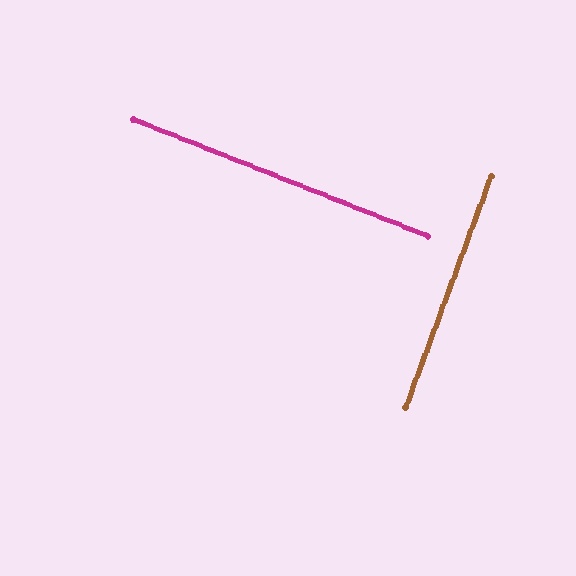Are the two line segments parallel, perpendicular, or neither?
Perpendicular — they meet at approximately 89°.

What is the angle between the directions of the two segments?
Approximately 89 degrees.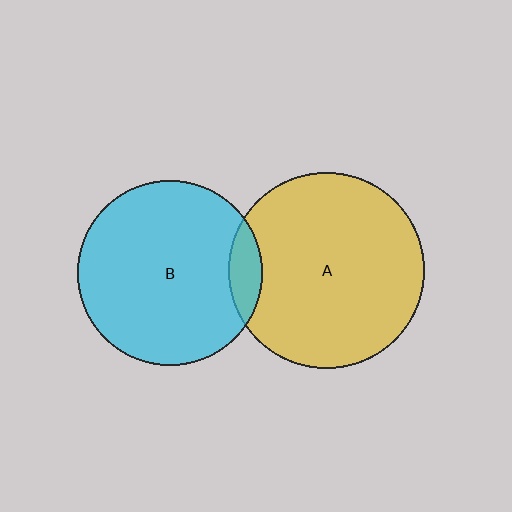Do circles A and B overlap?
Yes.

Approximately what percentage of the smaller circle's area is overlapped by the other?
Approximately 10%.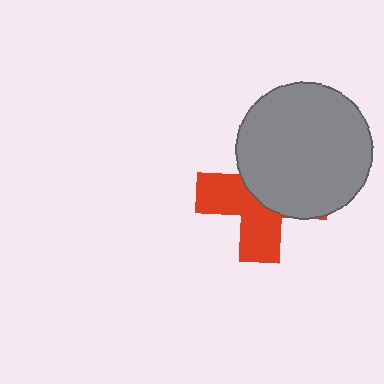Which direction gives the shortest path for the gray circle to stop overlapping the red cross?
Moving toward the upper-right gives the shortest separation.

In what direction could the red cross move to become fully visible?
The red cross could move toward the lower-left. That would shift it out from behind the gray circle entirely.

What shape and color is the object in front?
The object in front is a gray circle.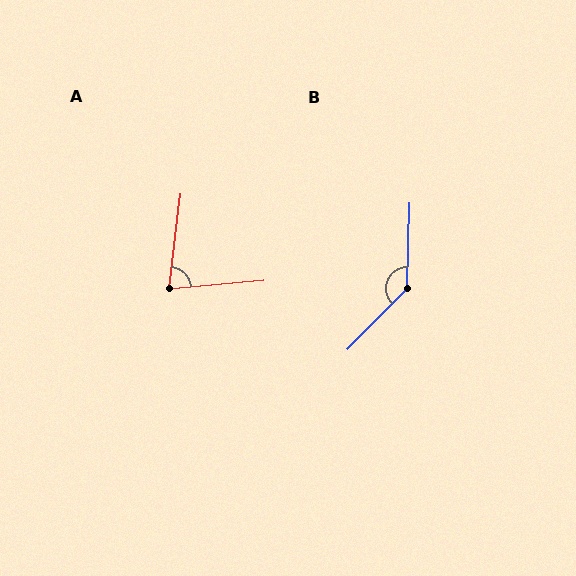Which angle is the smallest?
A, at approximately 78 degrees.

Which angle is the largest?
B, at approximately 137 degrees.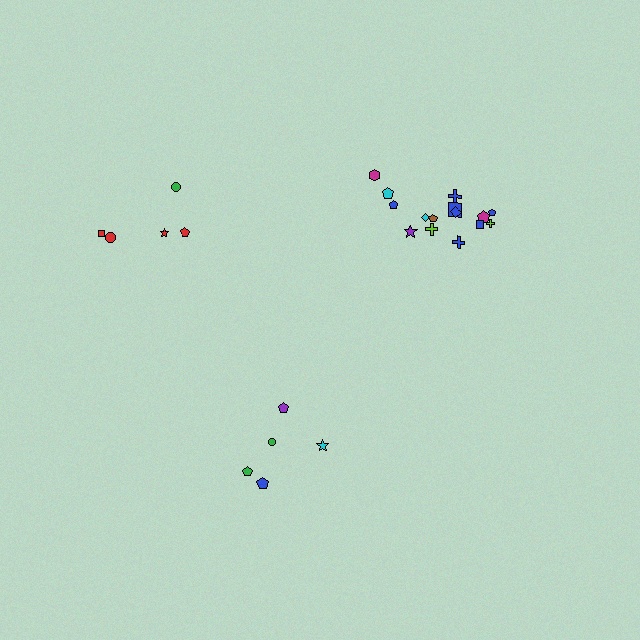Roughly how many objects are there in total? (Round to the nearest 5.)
Roughly 25 objects in total.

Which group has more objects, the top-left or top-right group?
The top-right group.